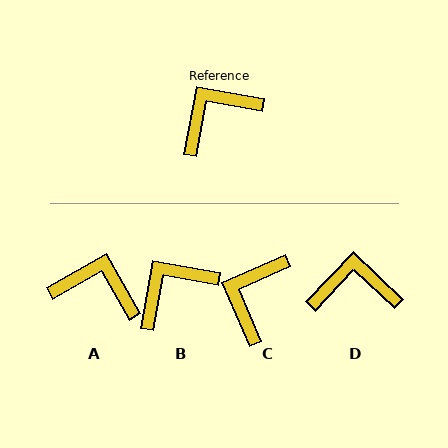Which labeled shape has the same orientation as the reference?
B.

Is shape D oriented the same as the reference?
No, it is off by about 33 degrees.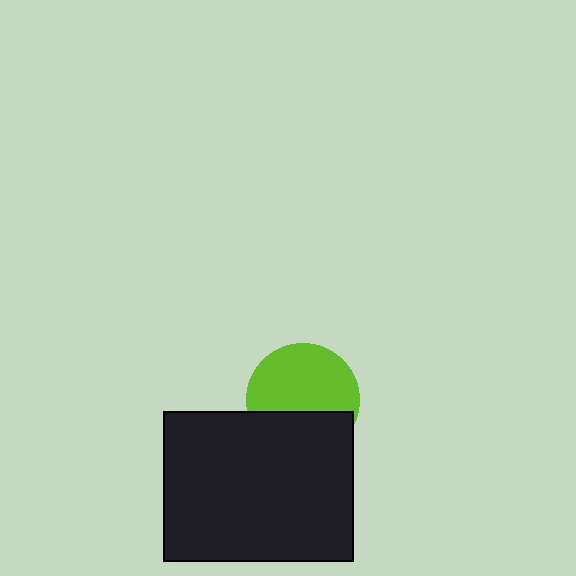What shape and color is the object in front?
The object in front is a black rectangle.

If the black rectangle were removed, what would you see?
You would see the complete lime circle.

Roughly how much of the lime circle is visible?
About half of it is visible (roughly 63%).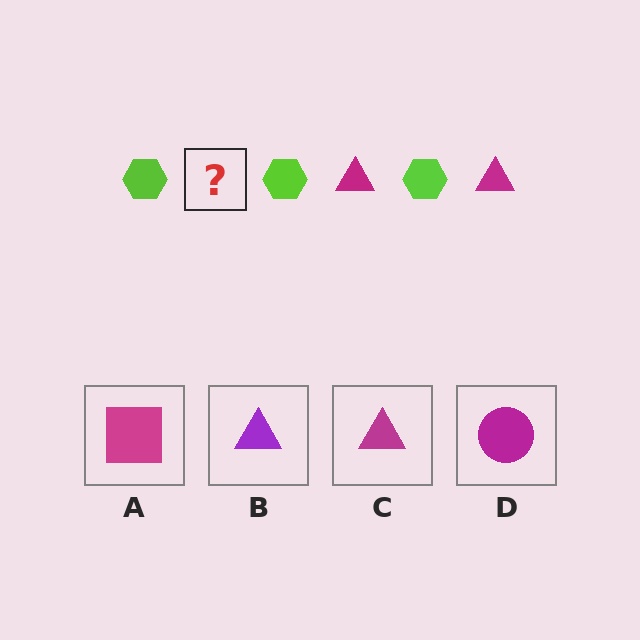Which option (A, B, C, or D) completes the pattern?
C.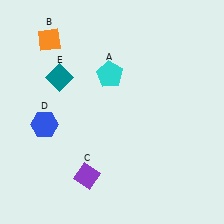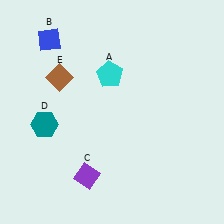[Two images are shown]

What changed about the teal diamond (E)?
In Image 1, E is teal. In Image 2, it changed to brown.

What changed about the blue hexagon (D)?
In Image 1, D is blue. In Image 2, it changed to teal.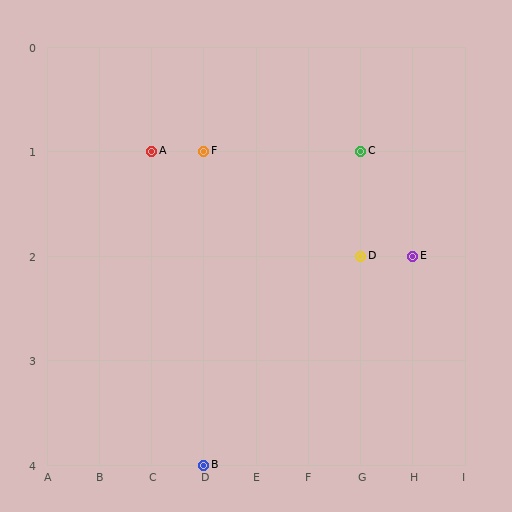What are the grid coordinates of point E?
Point E is at grid coordinates (H, 2).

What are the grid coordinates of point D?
Point D is at grid coordinates (G, 2).